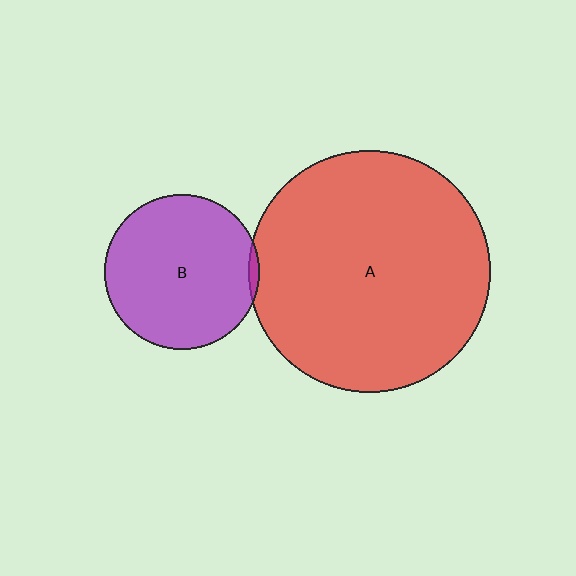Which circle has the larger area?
Circle A (red).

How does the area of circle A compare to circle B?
Approximately 2.4 times.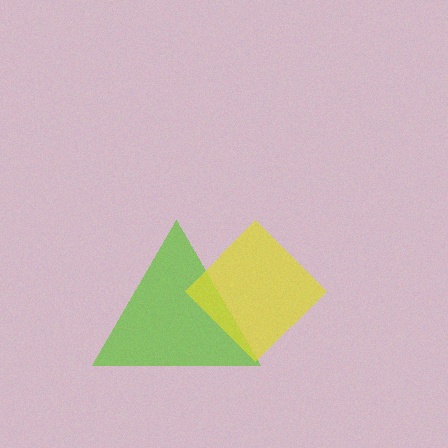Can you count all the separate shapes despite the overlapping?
Yes, there are 2 separate shapes.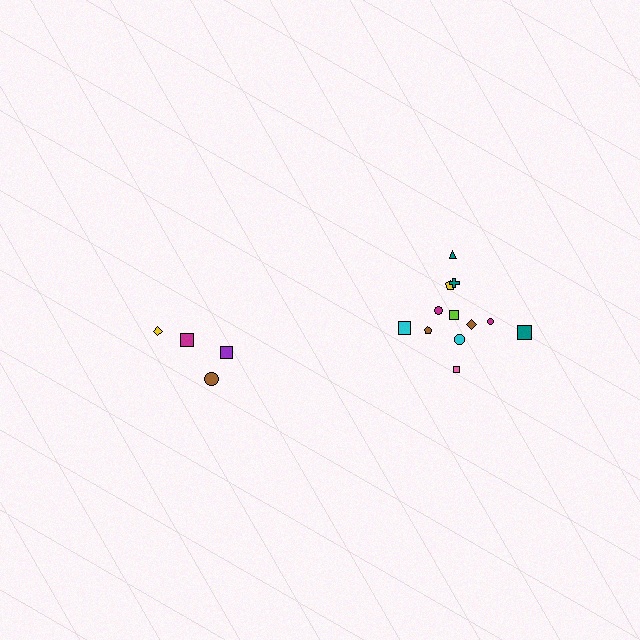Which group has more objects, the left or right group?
The right group.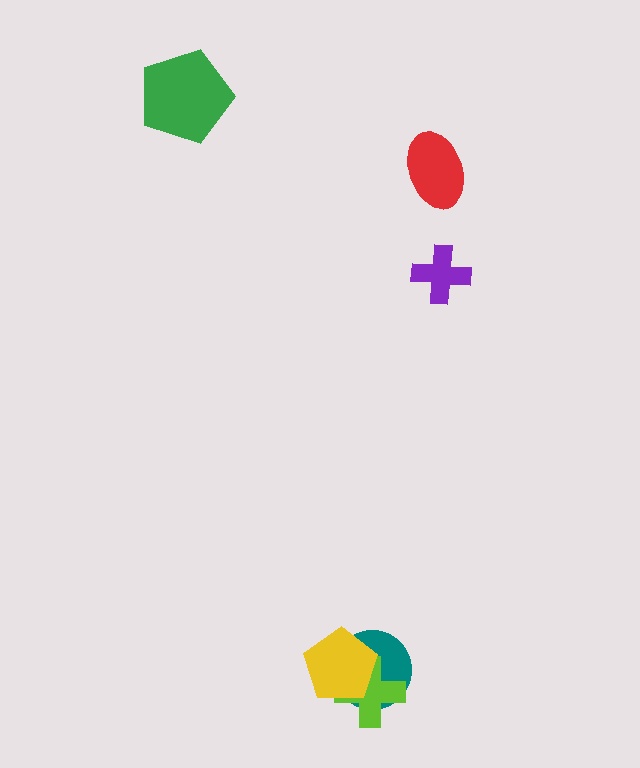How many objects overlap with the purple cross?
0 objects overlap with the purple cross.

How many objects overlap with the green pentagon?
0 objects overlap with the green pentagon.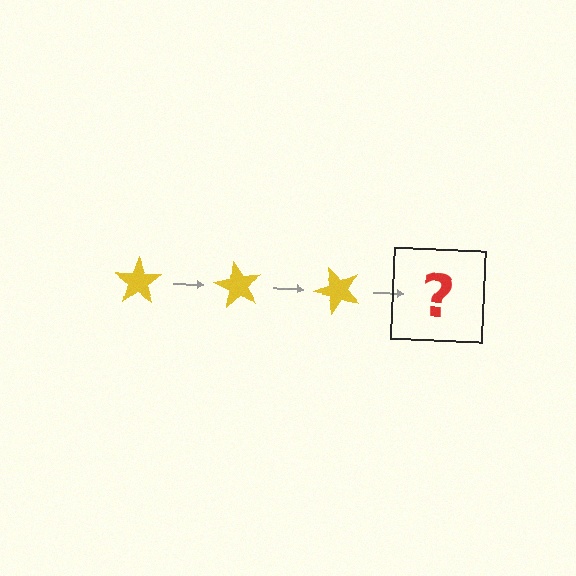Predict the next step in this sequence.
The next step is a yellow star rotated 180 degrees.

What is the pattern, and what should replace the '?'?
The pattern is that the star rotates 60 degrees each step. The '?' should be a yellow star rotated 180 degrees.